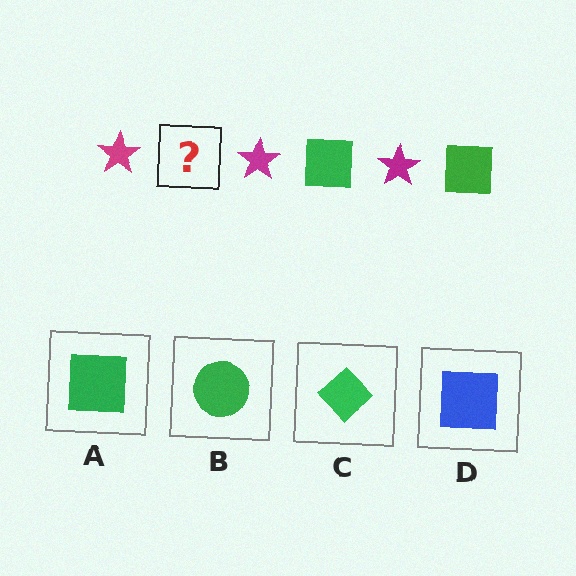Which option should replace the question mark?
Option A.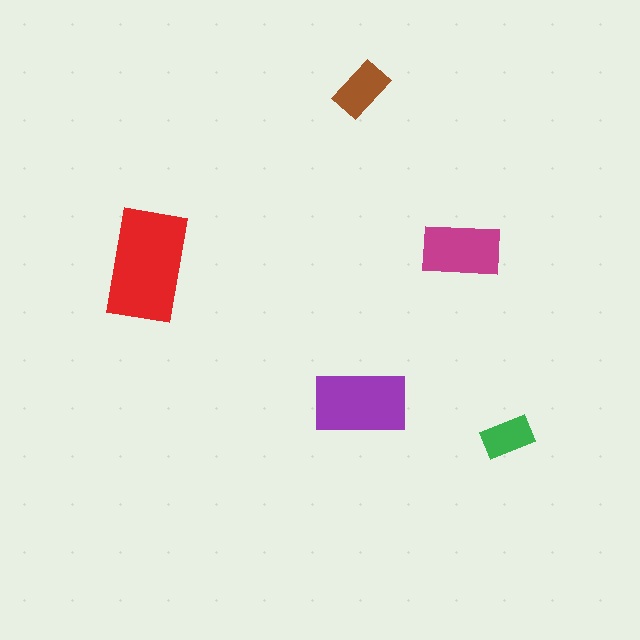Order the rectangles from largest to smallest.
the red one, the purple one, the magenta one, the brown one, the green one.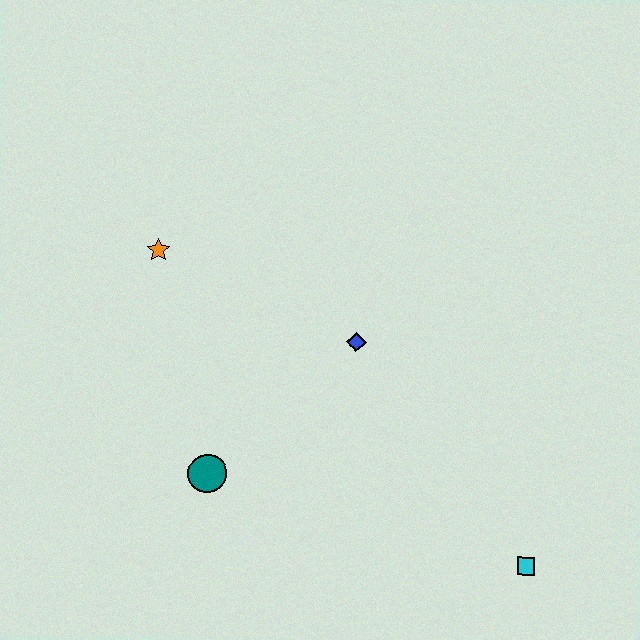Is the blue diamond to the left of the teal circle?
No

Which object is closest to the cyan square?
The blue diamond is closest to the cyan square.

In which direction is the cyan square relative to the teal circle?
The cyan square is to the right of the teal circle.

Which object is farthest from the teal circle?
The cyan square is farthest from the teal circle.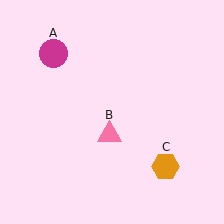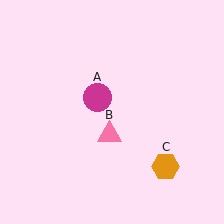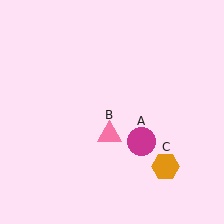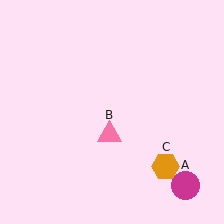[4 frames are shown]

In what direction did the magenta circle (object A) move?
The magenta circle (object A) moved down and to the right.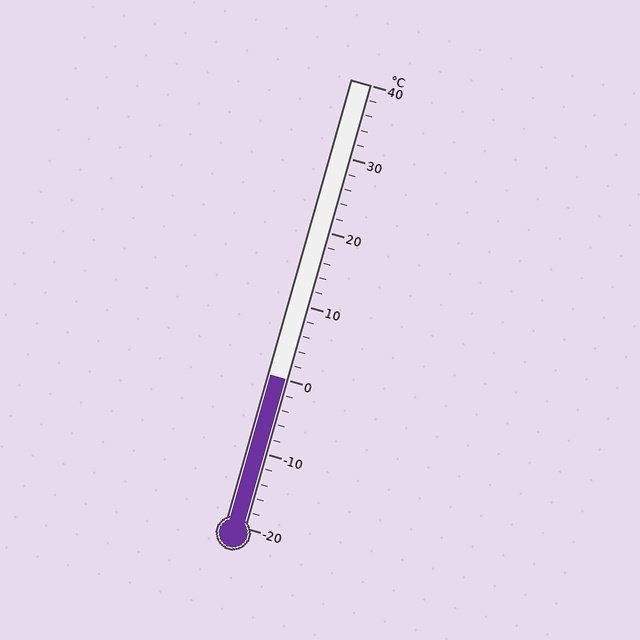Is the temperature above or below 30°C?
The temperature is below 30°C.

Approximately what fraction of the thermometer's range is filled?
The thermometer is filled to approximately 35% of its range.